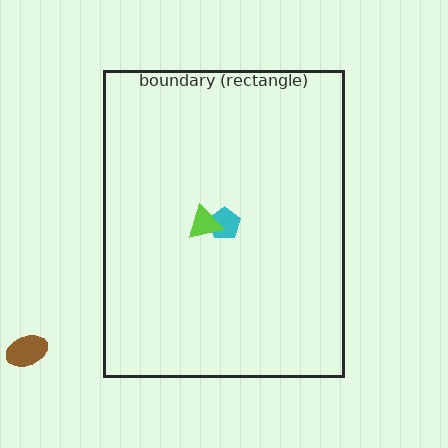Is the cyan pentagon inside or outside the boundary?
Inside.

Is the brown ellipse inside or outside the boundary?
Outside.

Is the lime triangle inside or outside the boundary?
Inside.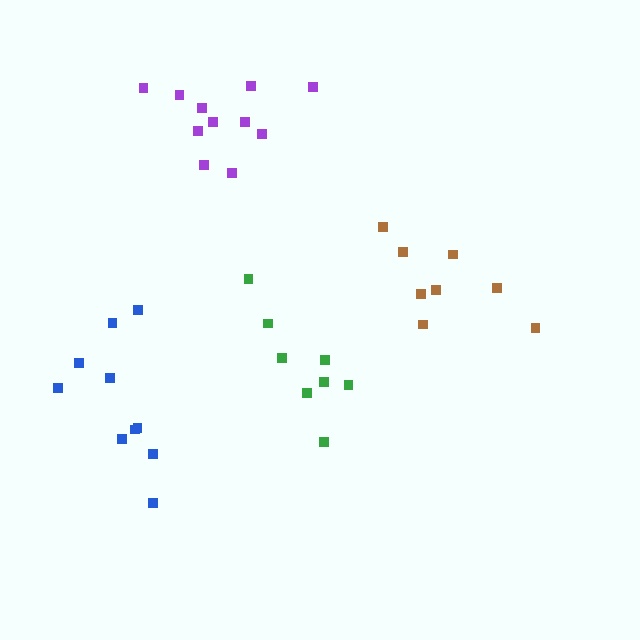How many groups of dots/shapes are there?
There are 4 groups.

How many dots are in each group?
Group 1: 8 dots, Group 2: 8 dots, Group 3: 10 dots, Group 4: 11 dots (37 total).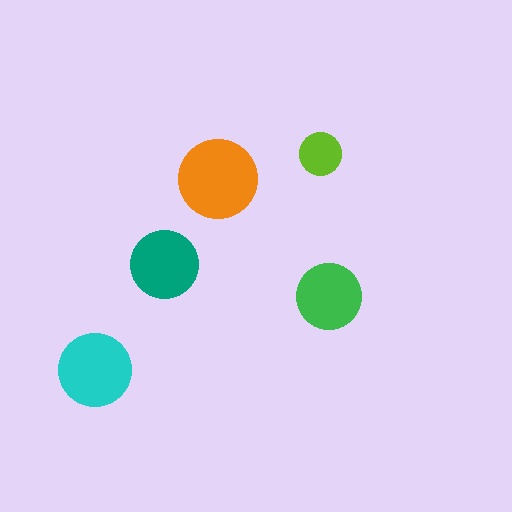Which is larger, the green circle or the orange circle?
The orange one.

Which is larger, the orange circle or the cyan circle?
The orange one.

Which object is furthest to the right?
The green circle is rightmost.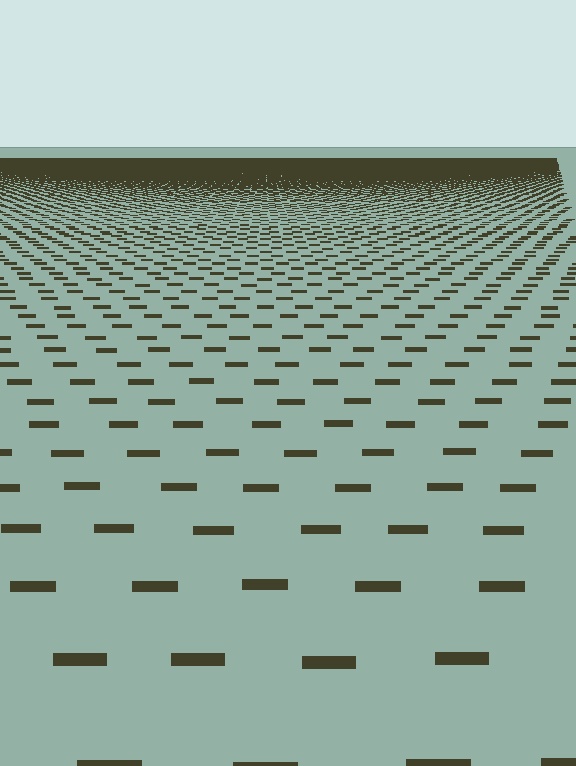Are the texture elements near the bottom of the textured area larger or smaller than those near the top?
Larger. Near the bottom, elements are closer to the viewer and appear at a bigger on-screen size.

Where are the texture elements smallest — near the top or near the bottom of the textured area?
Near the top.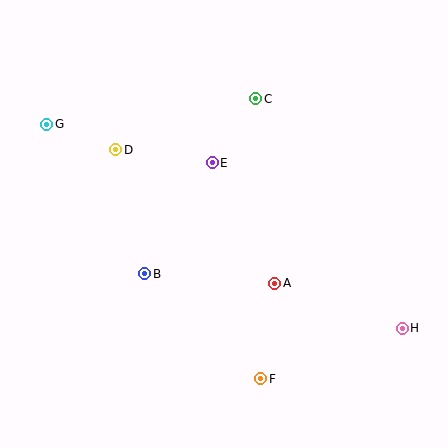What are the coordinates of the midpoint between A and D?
The midpoint between A and D is at (195, 217).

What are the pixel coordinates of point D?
Point D is at (116, 150).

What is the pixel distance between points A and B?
The distance between A and B is 131 pixels.